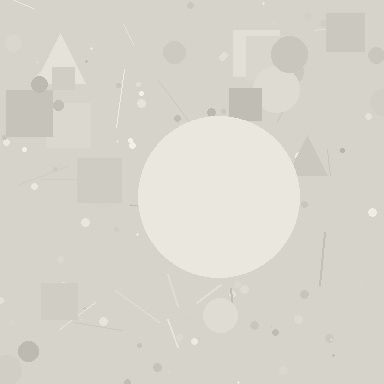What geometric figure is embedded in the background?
A circle is embedded in the background.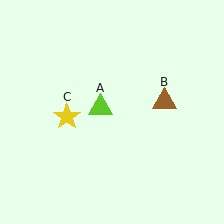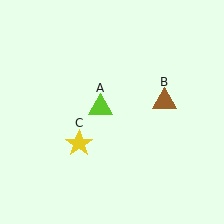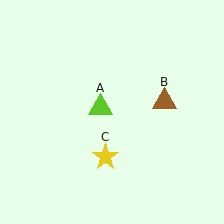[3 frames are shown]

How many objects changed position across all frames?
1 object changed position: yellow star (object C).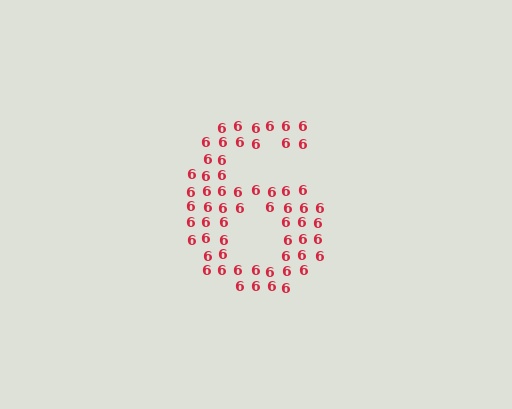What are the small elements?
The small elements are digit 6's.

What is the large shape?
The large shape is the digit 6.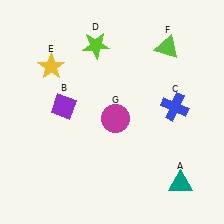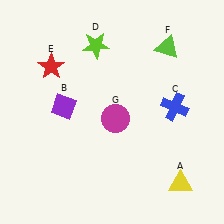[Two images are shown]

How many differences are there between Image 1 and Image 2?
There are 2 differences between the two images.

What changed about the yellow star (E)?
In Image 1, E is yellow. In Image 2, it changed to red.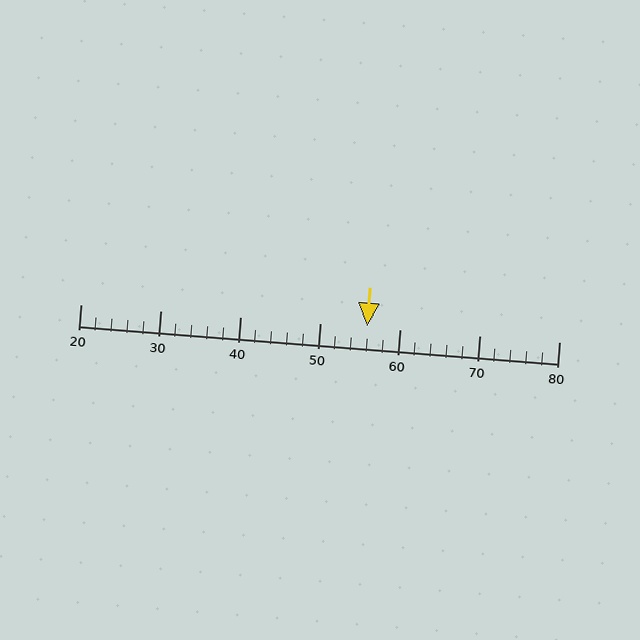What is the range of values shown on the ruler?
The ruler shows values from 20 to 80.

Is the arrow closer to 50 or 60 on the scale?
The arrow is closer to 60.